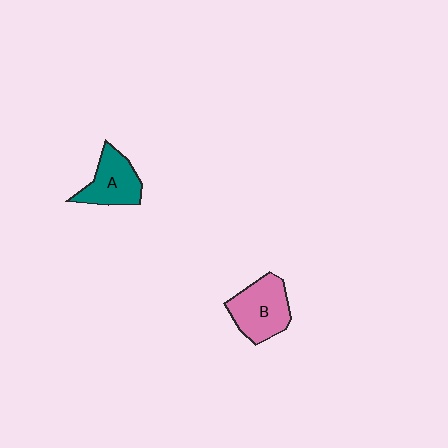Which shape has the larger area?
Shape B (pink).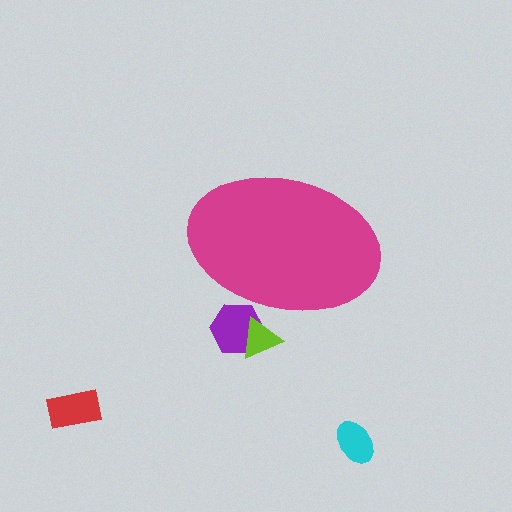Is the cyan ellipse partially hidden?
No, the cyan ellipse is fully visible.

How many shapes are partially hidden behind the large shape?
2 shapes are partially hidden.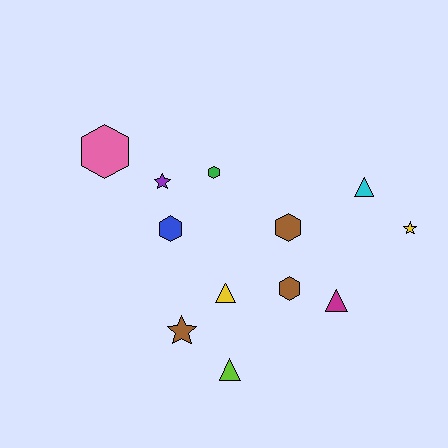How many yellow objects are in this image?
There are 2 yellow objects.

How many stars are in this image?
There are 3 stars.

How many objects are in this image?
There are 12 objects.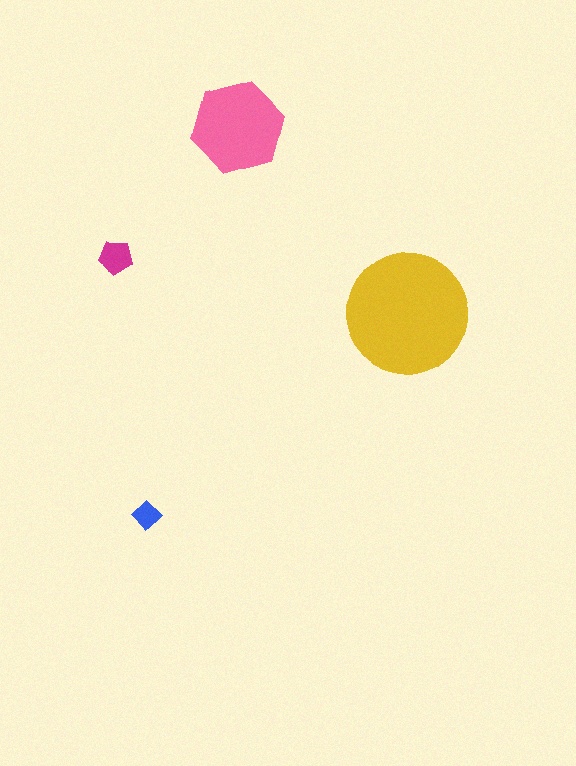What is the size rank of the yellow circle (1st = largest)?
1st.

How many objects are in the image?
There are 4 objects in the image.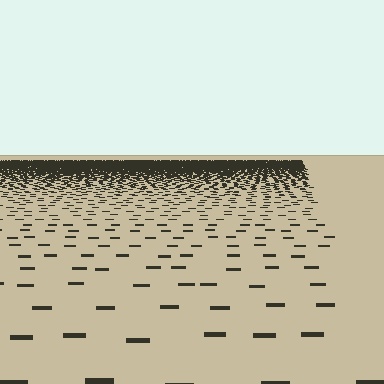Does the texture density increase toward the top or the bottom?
Density increases toward the top.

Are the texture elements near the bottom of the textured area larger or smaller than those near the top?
Larger. Near the bottom, elements are closer to the viewer and appear at a bigger on-screen size.